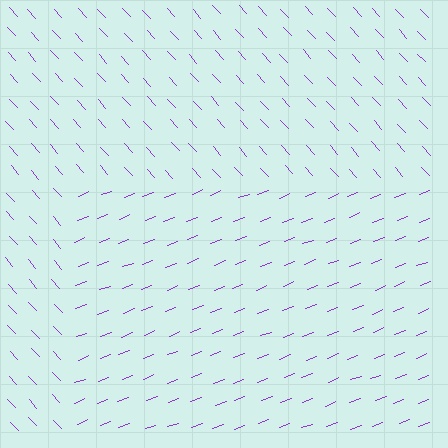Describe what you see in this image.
The image is filled with small purple line segments. A rectangle region in the image has lines oriented differently from the surrounding lines, creating a visible texture boundary.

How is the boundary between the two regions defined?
The boundary is defined purely by a change in line orientation (approximately 69 degrees difference). All lines are the same color and thickness.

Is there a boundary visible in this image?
Yes, there is a texture boundary formed by a change in line orientation.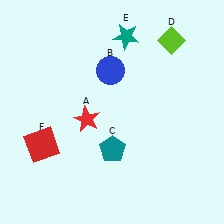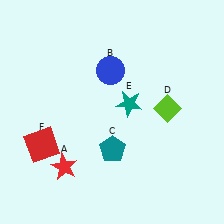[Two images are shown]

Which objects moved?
The objects that moved are: the red star (A), the lime diamond (D), the teal star (E).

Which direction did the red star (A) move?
The red star (A) moved down.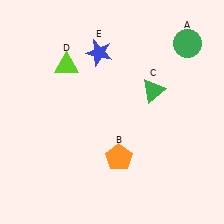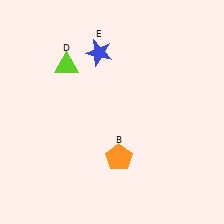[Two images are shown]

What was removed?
The green triangle (C), the green circle (A) were removed in Image 2.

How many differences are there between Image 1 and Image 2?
There are 2 differences between the two images.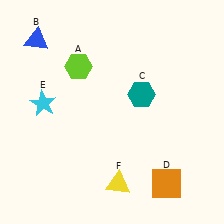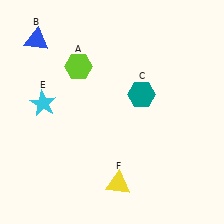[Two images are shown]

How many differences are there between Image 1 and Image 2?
There is 1 difference between the two images.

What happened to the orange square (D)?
The orange square (D) was removed in Image 2. It was in the bottom-right area of Image 1.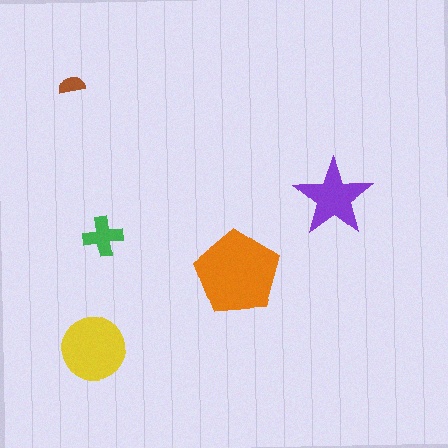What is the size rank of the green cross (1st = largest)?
4th.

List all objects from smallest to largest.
The brown semicircle, the green cross, the purple star, the yellow circle, the orange pentagon.